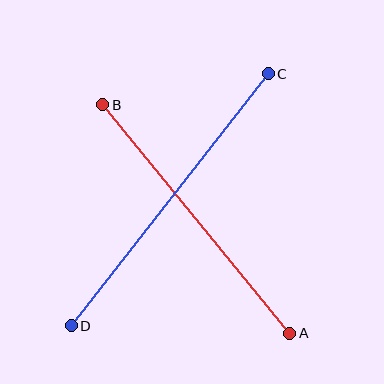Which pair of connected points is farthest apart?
Points C and D are farthest apart.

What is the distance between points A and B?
The distance is approximately 295 pixels.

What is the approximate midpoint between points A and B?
The midpoint is at approximately (196, 219) pixels.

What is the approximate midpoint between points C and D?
The midpoint is at approximately (170, 200) pixels.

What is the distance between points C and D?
The distance is approximately 320 pixels.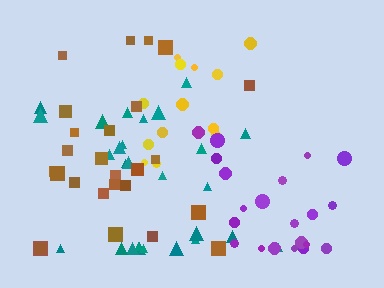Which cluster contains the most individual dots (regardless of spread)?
Teal (27).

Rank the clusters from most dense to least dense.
yellow, teal, purple, brown.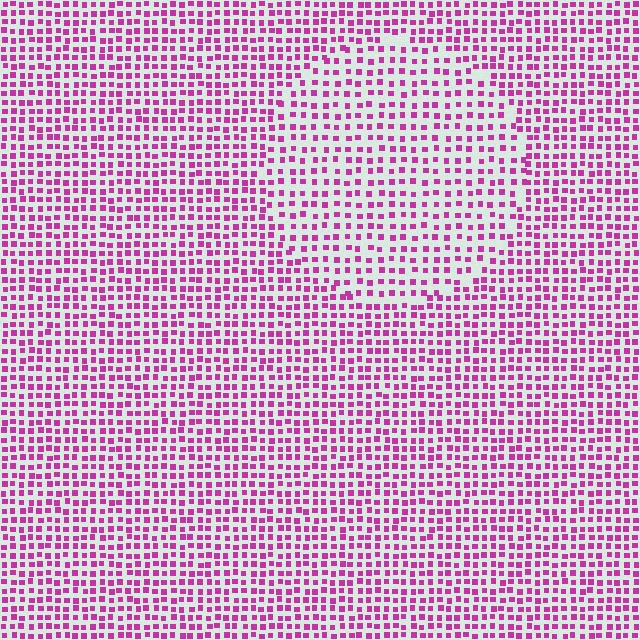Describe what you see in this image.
The image contains small magenta elements arranged at two different densities. A circle-shaped region is visible where the elements are less densely packed than the surrounding area.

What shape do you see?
I see a circle.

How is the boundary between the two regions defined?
The boundary is defined by a change in element density (approximately 1.5x ratio). All elements are the same color, size, and shape.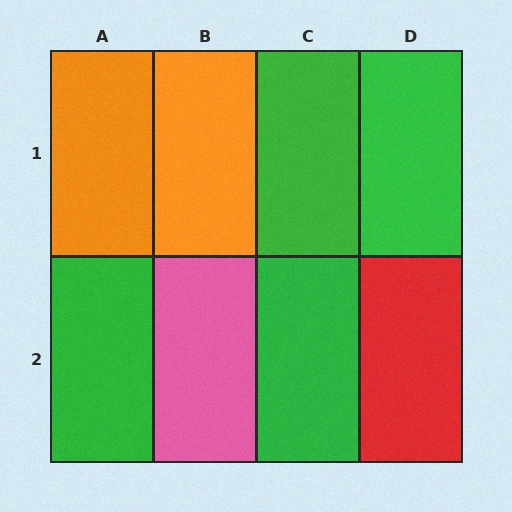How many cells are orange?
2 cells are orange.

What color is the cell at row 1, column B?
Orange.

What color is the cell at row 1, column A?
Orange.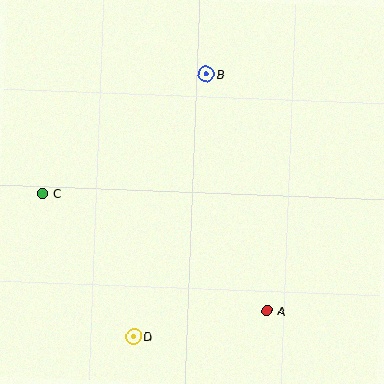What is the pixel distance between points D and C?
The distance between D and C is 170 pixels.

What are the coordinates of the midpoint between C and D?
The midpoint between C and D is at (88, 265).